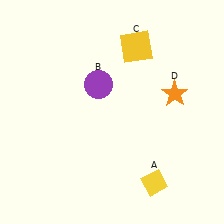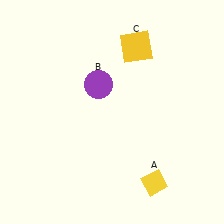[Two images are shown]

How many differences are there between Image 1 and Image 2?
There is 1 difference between the two images.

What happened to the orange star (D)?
The orange star (D) was removed in Image 2. It was in the top-right area of Image 1.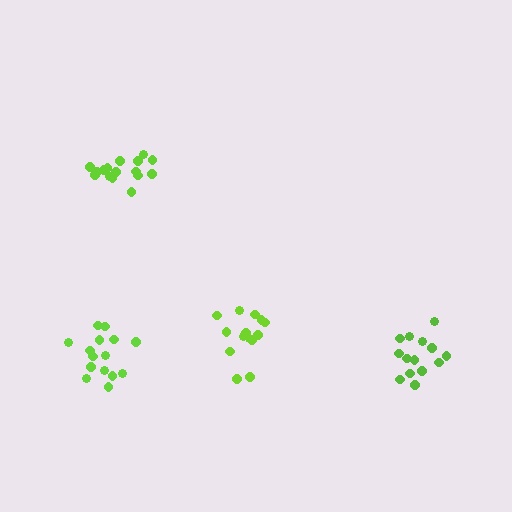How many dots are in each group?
Group 1: 16 dots, Group 2: 14 dots, Group 3: 15 dots, Group 4: 14 dots (59 total).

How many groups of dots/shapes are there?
There are 4 groups.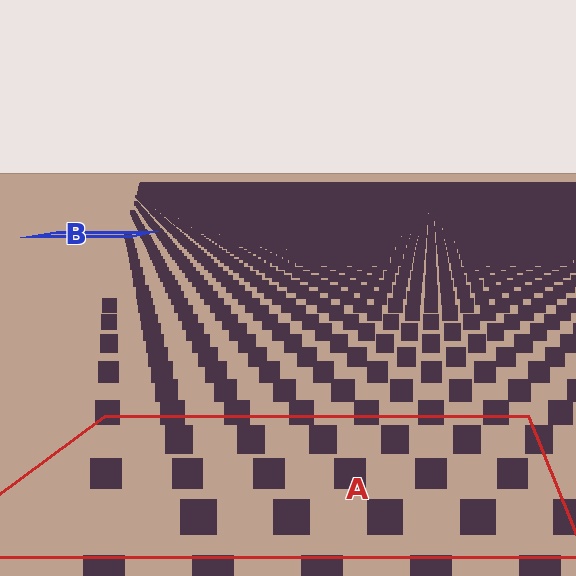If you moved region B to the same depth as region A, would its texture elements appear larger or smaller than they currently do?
They would appear larger. At a closer depth, the same texture elements are projected at a bigger on-screen size.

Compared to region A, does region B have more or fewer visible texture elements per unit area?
Region B has more texture elements per unit area — they are packed more densely because it is farther away.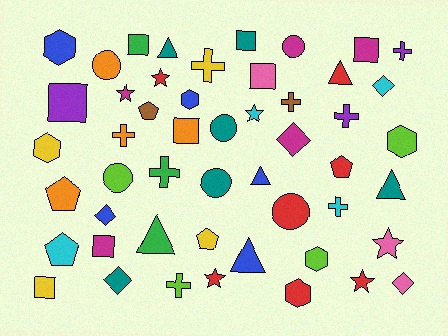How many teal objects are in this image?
There are 6 teal objects.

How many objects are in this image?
There are 50 objects.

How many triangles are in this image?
There are 6 triangles.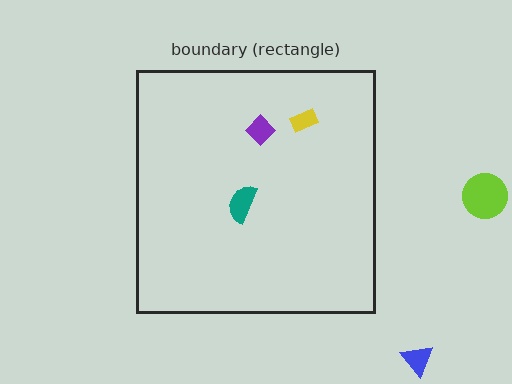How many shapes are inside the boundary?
3 inside, 2 outside.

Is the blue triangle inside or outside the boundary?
Outside.